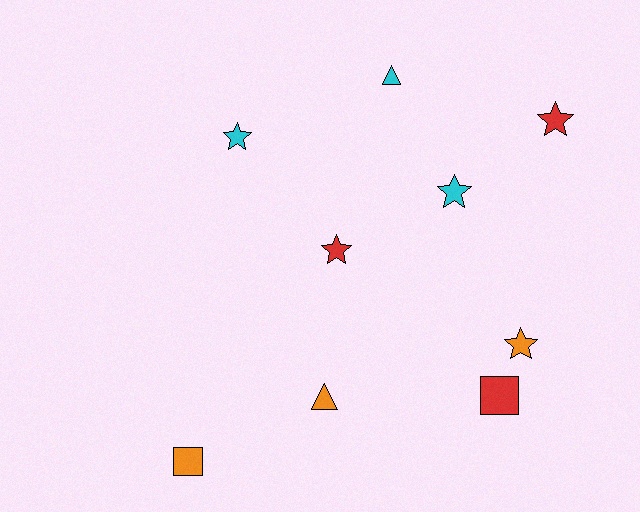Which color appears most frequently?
Cyan, with 3 objects.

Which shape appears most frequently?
Star, with 5 objects.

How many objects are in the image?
There are 9 objects.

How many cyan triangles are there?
There is 1 cyan triangle.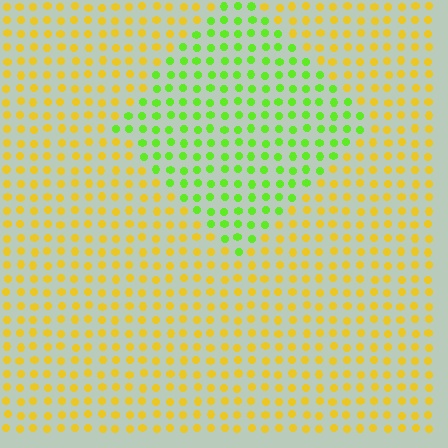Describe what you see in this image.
The image is filled with small yellow elements in a uniform arrangement. A diamond-shaped region is visible where the elements are tinted to a slightly different hue, forming a subtle color boundary.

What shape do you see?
I see a diamond.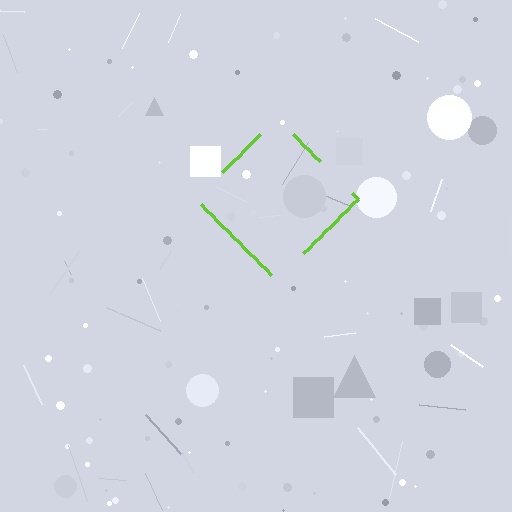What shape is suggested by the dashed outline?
The dashed outline suggests a diamond.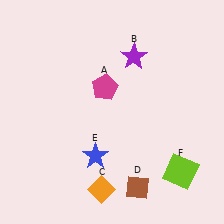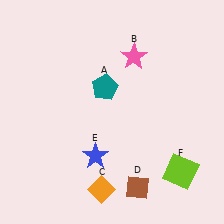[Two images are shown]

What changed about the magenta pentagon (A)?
In Image 1, A is magenta. In Image 2, it changed to teal.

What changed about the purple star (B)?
In Image 1, B is purple. In Image 2, it changed to pink.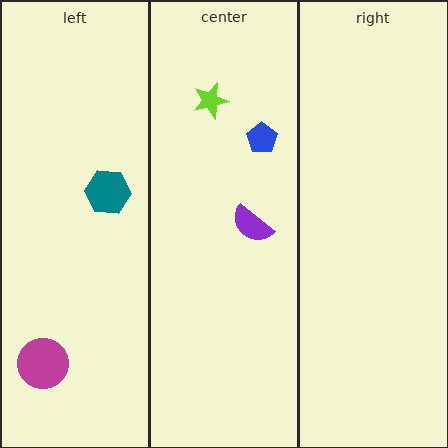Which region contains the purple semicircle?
The center region.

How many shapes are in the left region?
2.